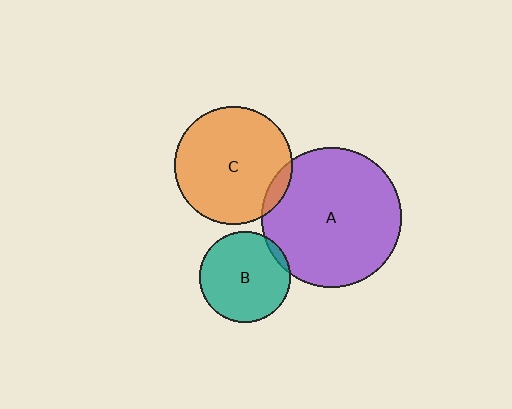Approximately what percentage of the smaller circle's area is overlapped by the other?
Approximately 5%.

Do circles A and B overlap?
Yes.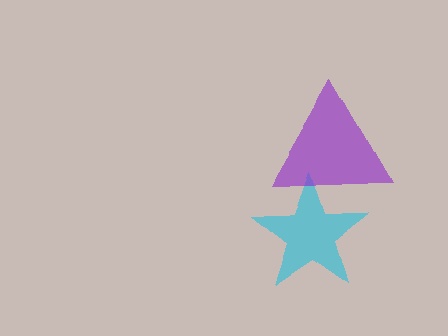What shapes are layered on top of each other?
The layered shapes are: a cyan star, a purple triangle.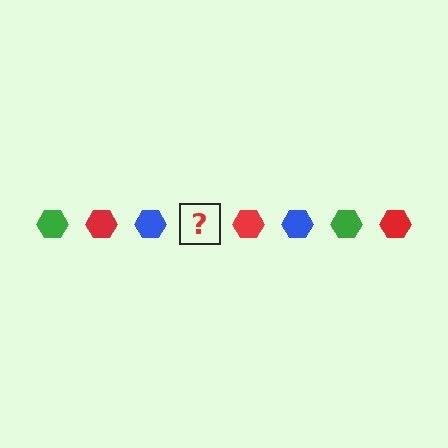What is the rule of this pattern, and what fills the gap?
The rule is that the pattern cycles through green, red, blue hexagons. The gap should be filled with a green hexagon.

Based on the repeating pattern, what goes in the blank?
The blank should be a green hexagon.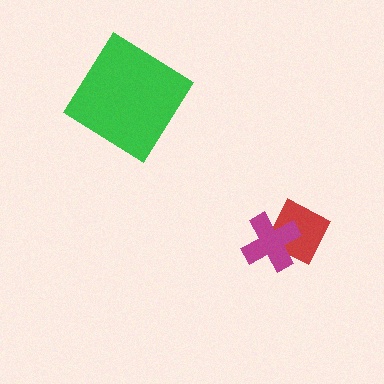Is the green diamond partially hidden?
No, no other shape covers it.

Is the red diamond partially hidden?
Yes, it is partially covered by another shape.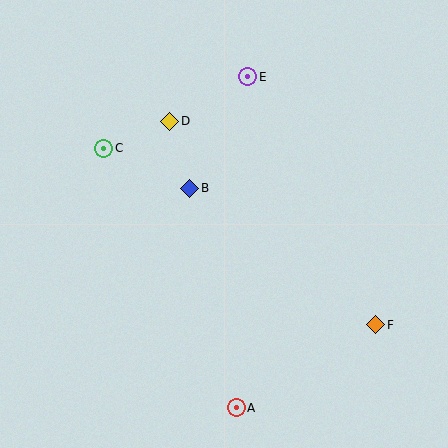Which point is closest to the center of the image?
Point B at (190, 188) is closest to the center.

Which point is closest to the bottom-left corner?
Point A is closest to the bottom-left corner.